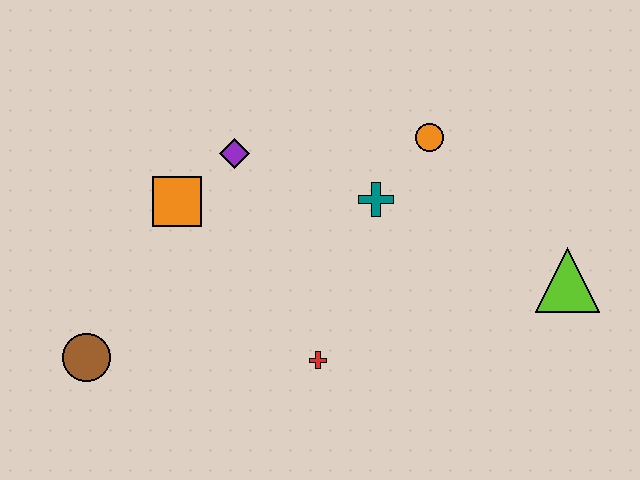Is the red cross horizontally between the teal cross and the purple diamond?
Yes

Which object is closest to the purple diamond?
The orange square is closest to the purple diamond.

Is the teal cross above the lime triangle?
Yes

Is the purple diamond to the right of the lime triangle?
No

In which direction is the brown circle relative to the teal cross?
The brown circle is to the left of the teal cross.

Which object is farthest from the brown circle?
The lime triangle is farthest from the brown circle.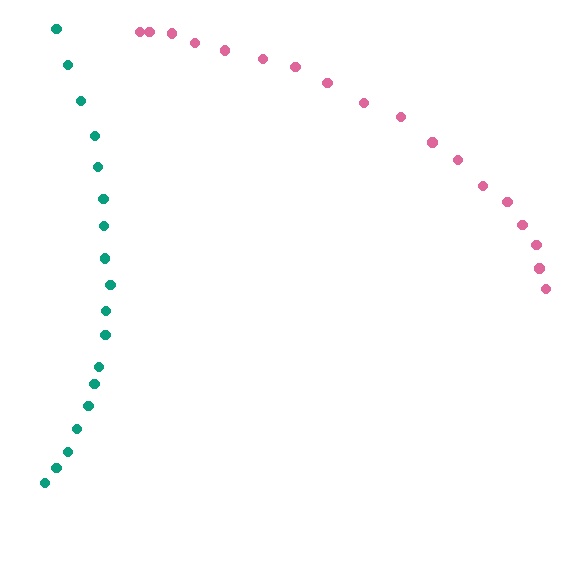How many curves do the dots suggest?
There are 2 distinct paths.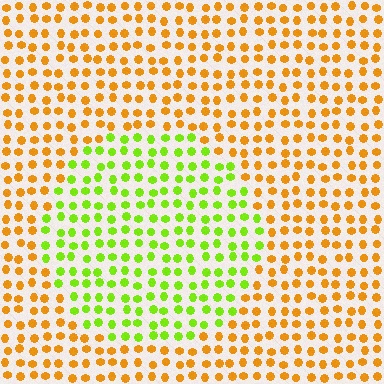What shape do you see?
I see a circle.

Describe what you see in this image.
The image is filled with small orange elements in a uniform arrangement. A circle-shaped region is visible where the elements are tinted to a slightly different hue, forming a subtle color boundary.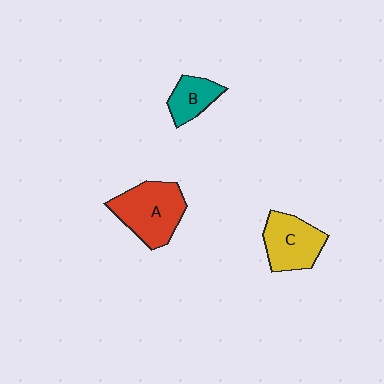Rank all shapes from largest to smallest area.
From largest to smallest: A (red), C (yellow), B (teal).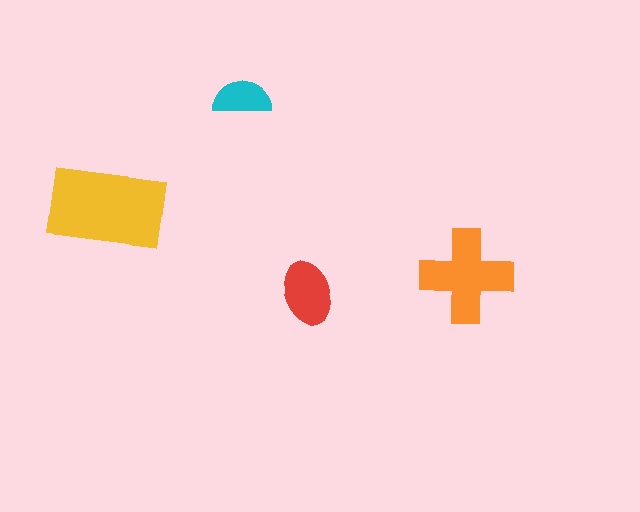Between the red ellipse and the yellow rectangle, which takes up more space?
The yellow rectangle.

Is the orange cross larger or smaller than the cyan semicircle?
Larger.